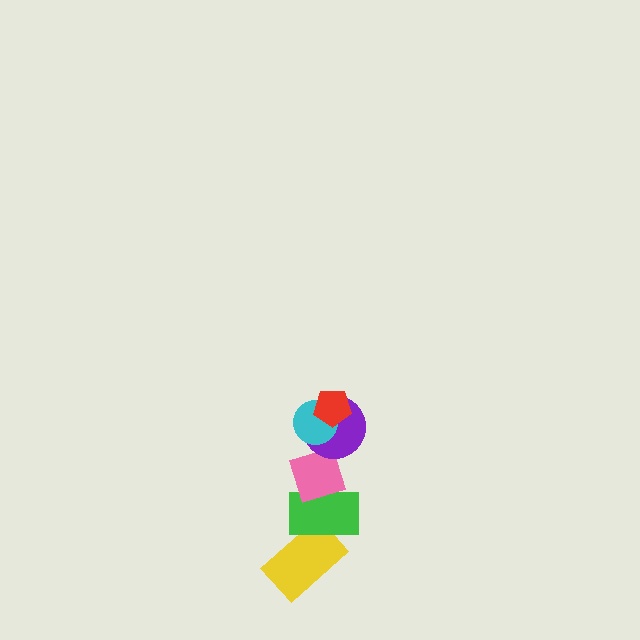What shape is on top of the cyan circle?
The red pentagon is on top of the cyan circle.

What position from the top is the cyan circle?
The cyan circle is 2nd from the top.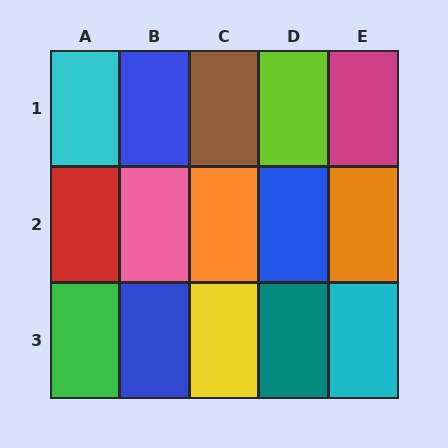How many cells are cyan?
2 cells are cyan.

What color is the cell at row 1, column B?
Blue.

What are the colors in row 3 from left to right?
Green, blue, yellow, teal, cyan.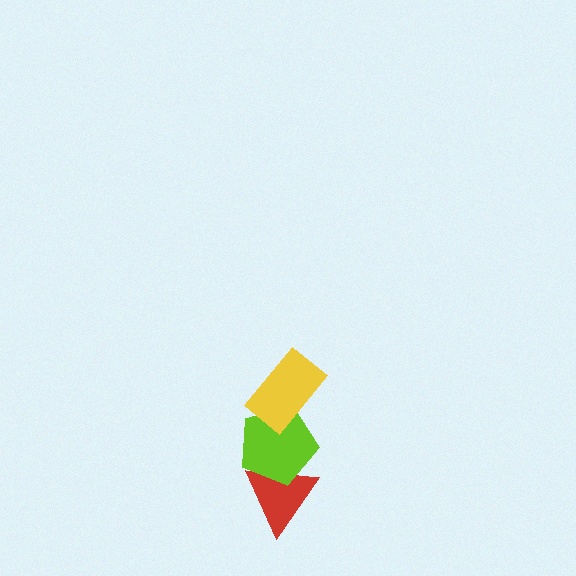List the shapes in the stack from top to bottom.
From top to bottom: the yellow rectangle, the lime pentagon, the red triangle.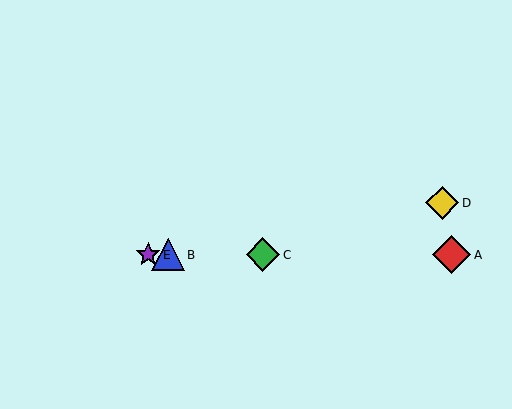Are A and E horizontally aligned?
Yes, both are at y≈255.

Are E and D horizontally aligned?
No, E is at y≈255 and D is at y≈203.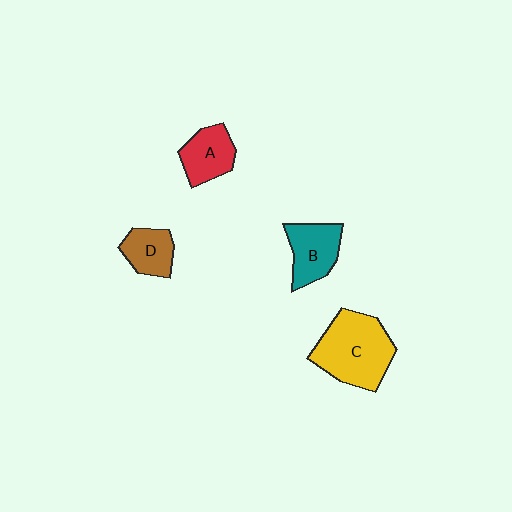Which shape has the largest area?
Shape C (yellow).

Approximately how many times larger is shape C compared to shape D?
Approximately 2.2 times.